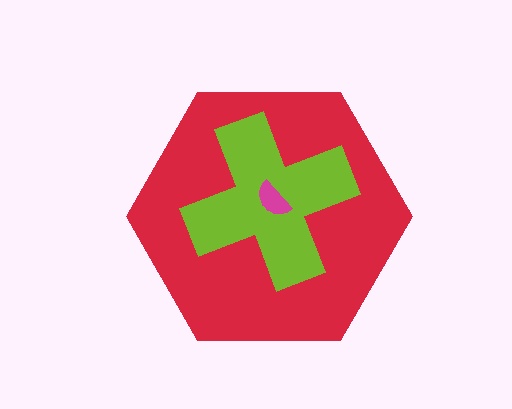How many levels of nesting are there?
3.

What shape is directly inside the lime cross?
The magenta semicircle.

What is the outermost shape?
The red hexagon.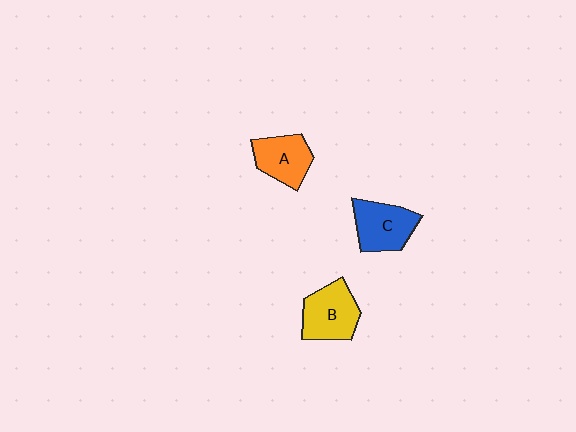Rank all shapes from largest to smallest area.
From largest to smallest: B (yellow), C (blue), A (orange).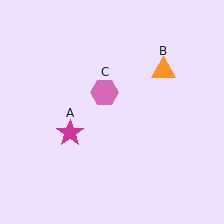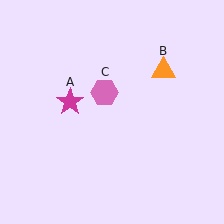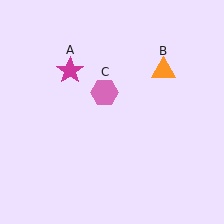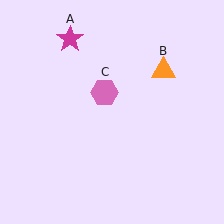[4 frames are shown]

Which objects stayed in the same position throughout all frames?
Orange triangle (object B) and pink hexagon (object C) remained stationary.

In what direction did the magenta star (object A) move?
The magenta star (object A) moved up.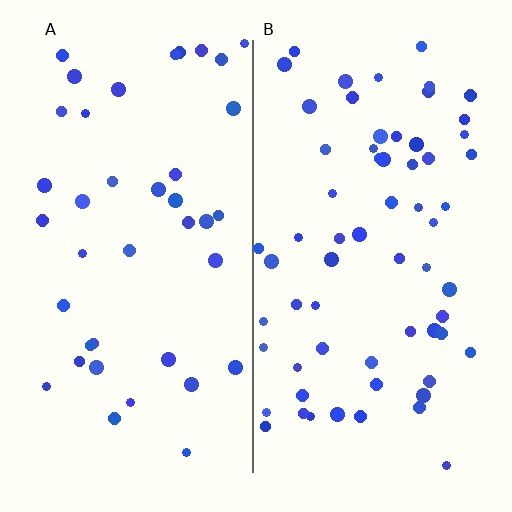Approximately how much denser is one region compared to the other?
Approximately 1.6× — region B over region A.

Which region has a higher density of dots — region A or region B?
B (the right).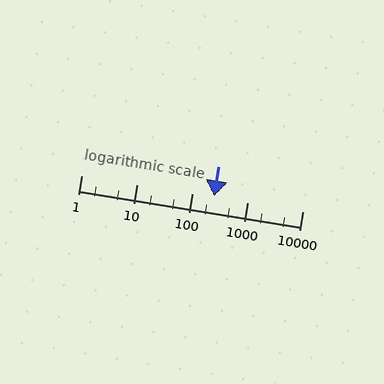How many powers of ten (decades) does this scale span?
The scale spans 4 decades, from 1 to 10000.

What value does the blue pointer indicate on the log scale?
The pointer indicates approximately 250.